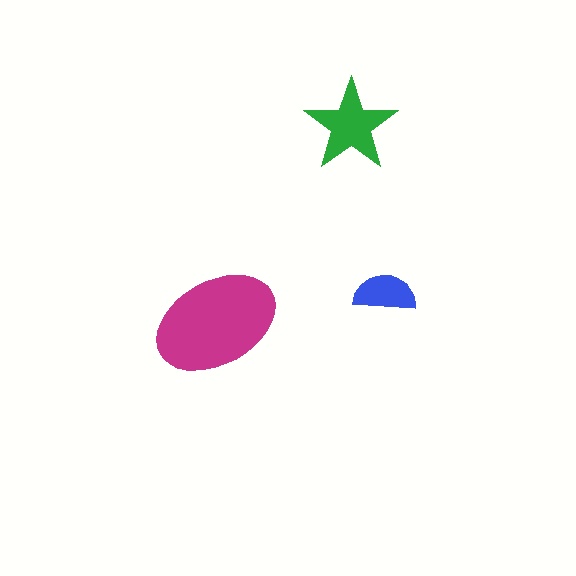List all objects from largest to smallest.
The magenta ellipse, the green star, the blue semicircle.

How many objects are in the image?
There are 3 objects in the image.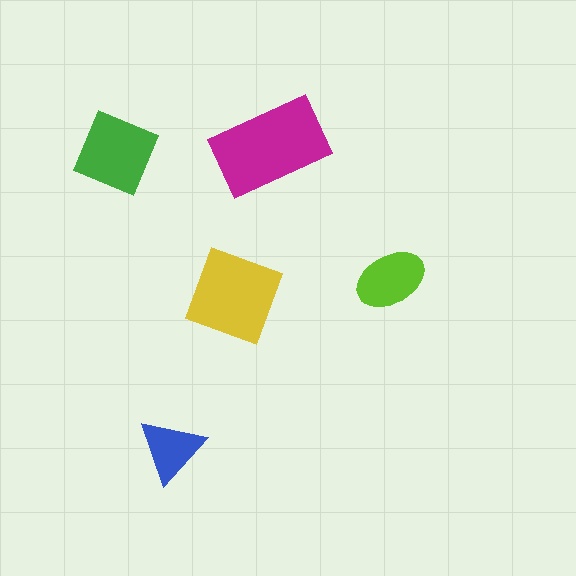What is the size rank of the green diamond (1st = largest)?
3rd.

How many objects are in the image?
There are 5 objects in the image.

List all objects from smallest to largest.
The blue triangle, the lime ellipse, the green diamond, the yellow square, the magenta rectangle.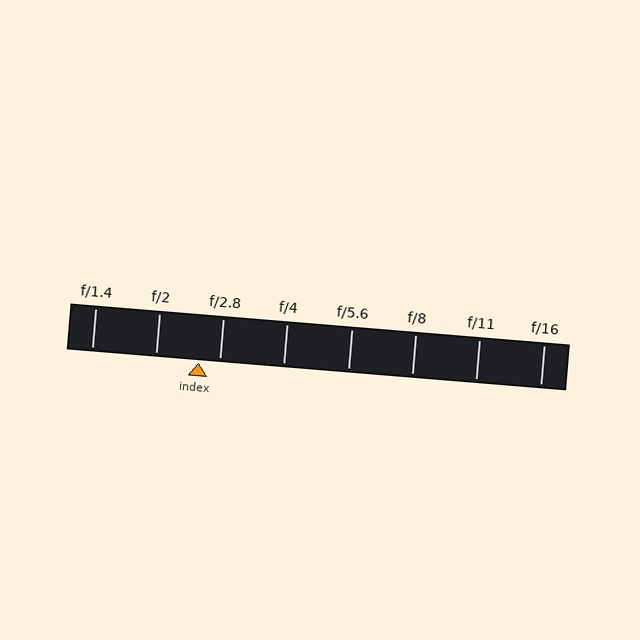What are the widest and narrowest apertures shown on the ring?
The widest aperture shown is f/1.4 and the narrowest is f/16.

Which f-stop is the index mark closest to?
The index mark is closest to f/2.8.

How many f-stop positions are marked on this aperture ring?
There are 8 f-stop positions marked.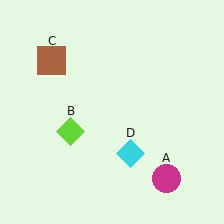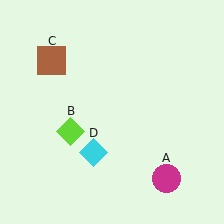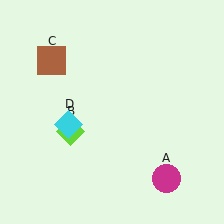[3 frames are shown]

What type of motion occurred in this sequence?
The cyan diamond (object D) rotated clockwise around the center of the scene.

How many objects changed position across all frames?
1 object changed position: cyan diamond (object D).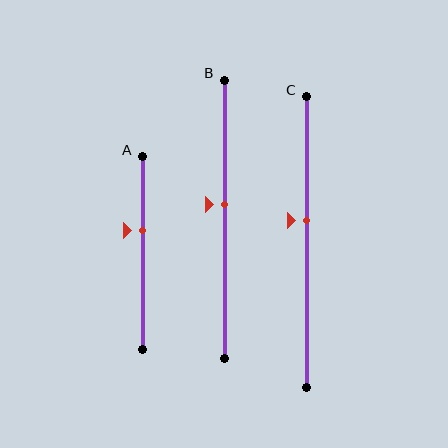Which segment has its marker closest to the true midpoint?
Segment B has its marker closest to the true midpoint.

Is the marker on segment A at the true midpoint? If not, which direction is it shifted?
No, the marker on segment A is shifted upward by about 12% of the segment length.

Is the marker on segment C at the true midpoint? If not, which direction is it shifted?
No, the marker on segment C is shifted upward by about 7% of the segment length.